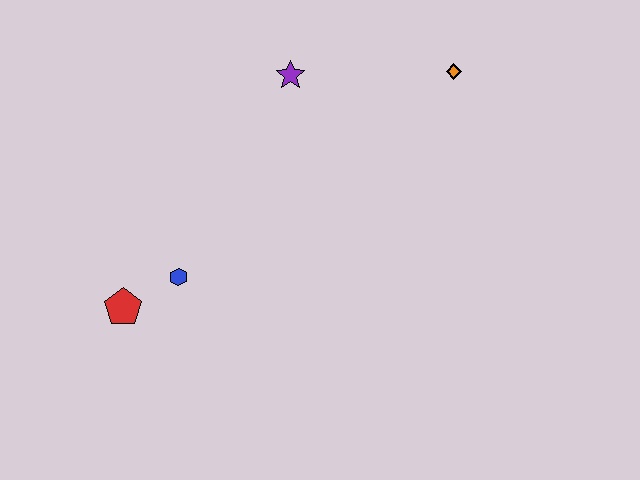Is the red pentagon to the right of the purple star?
No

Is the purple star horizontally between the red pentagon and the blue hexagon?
No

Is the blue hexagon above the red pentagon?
Yes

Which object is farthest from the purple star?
The red pentagon is farthest from the purple star.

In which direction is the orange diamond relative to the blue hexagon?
The orange diamond is to the right of the blue hexagon.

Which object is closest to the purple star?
The orange diamond is closest to the purple star.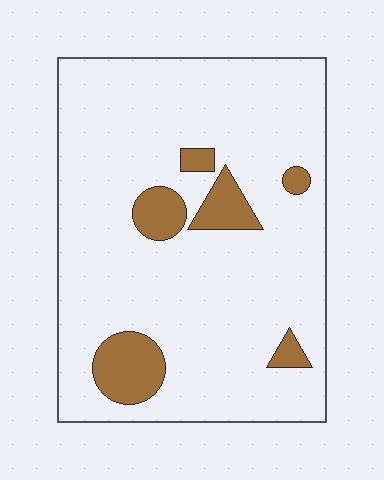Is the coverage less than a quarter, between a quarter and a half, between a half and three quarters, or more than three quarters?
Less than a quarter.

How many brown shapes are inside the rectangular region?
6.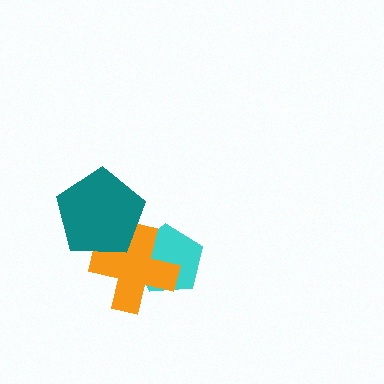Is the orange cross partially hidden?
Yes, it is partially covered by another shape.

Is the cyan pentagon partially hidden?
Yes, it is partially covered by another shape.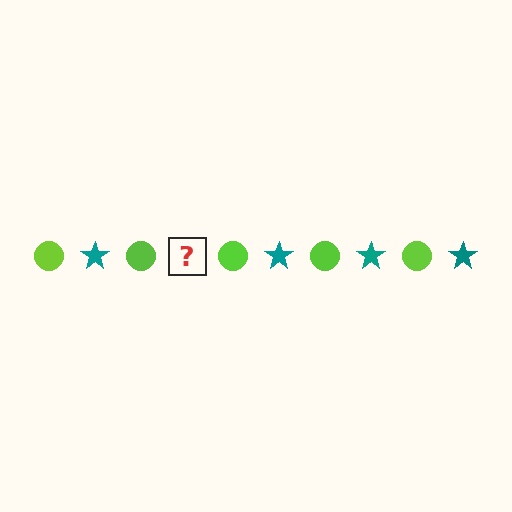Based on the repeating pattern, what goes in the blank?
The blank should be a teal star.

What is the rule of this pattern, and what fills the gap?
The rule is that the pattern alternates between lime circle and teal star. The gap should be filled with a teal star.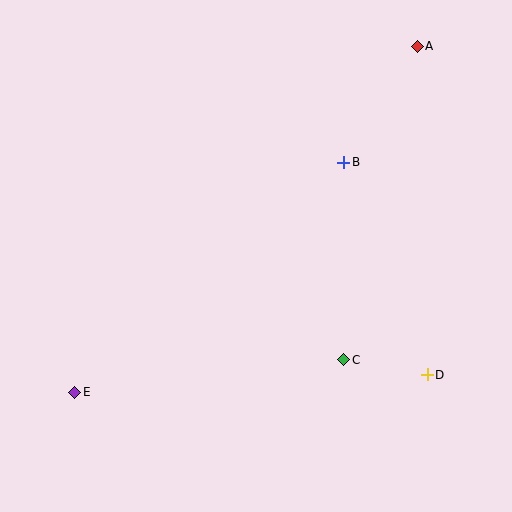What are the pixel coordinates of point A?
Point A is at (417, 46).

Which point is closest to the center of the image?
Point B at (344, 162) is closest to the center.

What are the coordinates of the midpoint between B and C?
The midpoint between B and C is at (344, 261).